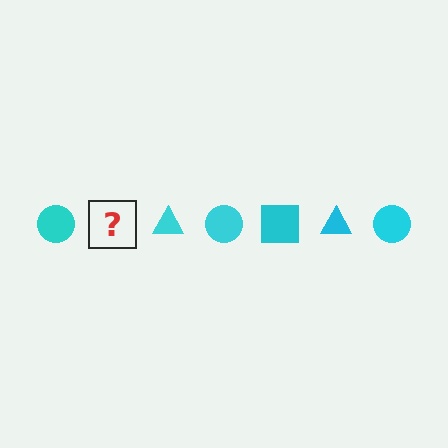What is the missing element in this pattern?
The missing element is a cyan square.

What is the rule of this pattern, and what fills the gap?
The rule is that the pattern cycles through circle, square, triangle shapes in cyan. The gap should be filled with a cyan square.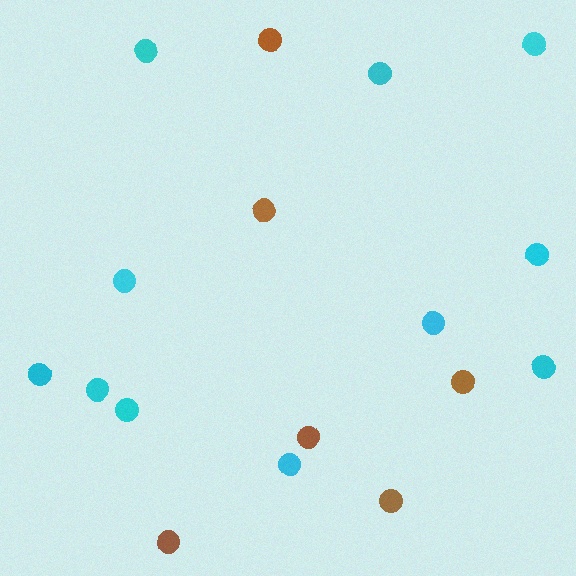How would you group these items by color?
There are 2 groups: one group of brown circles (6) and one group of cyan circles (11).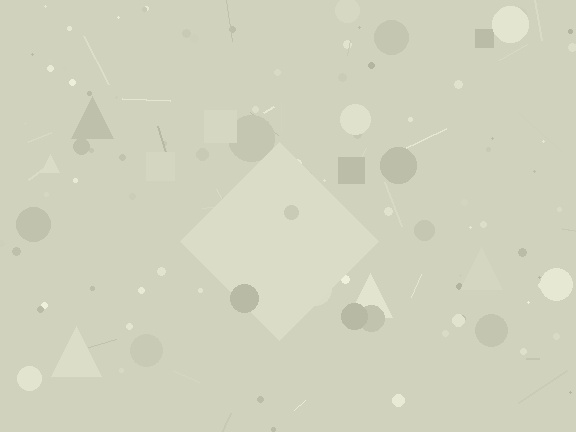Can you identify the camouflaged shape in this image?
The camouflaged shape is a diamond.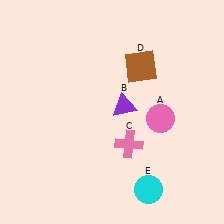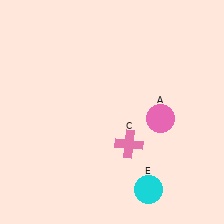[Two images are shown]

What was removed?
The brown square (D), the purple triangle (B) were removed in Image 2.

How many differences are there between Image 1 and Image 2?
There are 2 differences between the two images.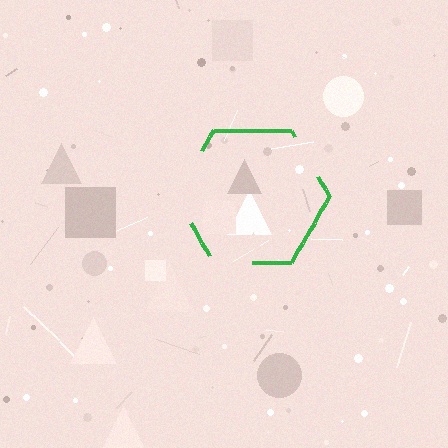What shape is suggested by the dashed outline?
The dashed outline suggests a hexagon.